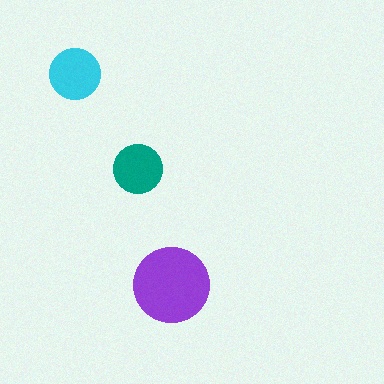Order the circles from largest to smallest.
the purple one, the cyan one, the teal one.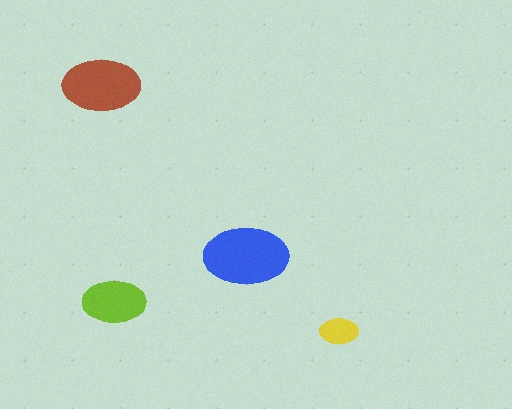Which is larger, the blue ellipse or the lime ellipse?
The blue one.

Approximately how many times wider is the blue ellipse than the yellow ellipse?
About 2 times wider.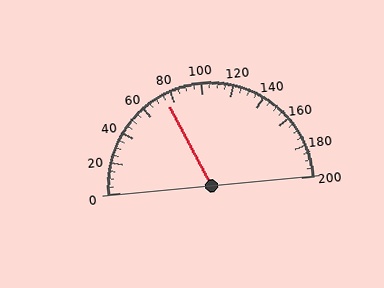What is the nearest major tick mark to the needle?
The nearest major tick mark is 80.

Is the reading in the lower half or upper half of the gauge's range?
The reading is in the lower half of the range (0 to 200).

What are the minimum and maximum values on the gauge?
The gauge ranges from 0 to 200.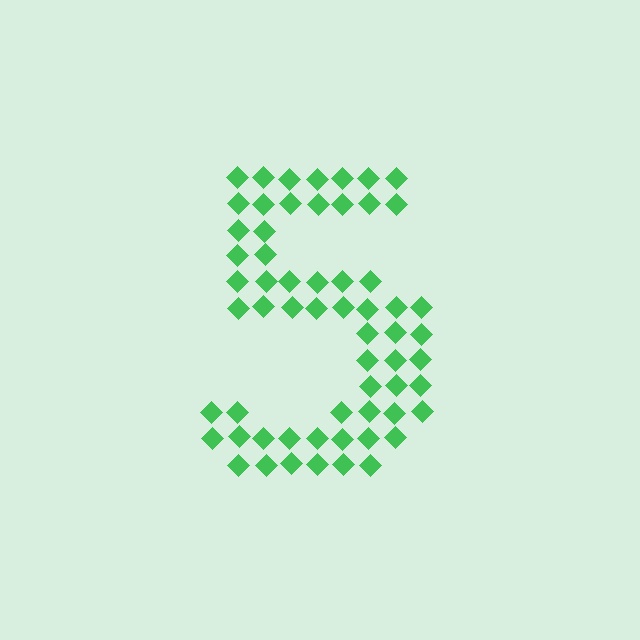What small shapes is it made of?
It is made of small diamonds.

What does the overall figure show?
The overall figure shows the digit 5.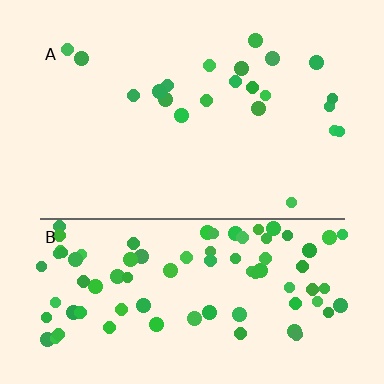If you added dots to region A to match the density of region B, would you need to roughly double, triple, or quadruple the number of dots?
Approximately quadruple.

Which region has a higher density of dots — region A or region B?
B (the bottom).